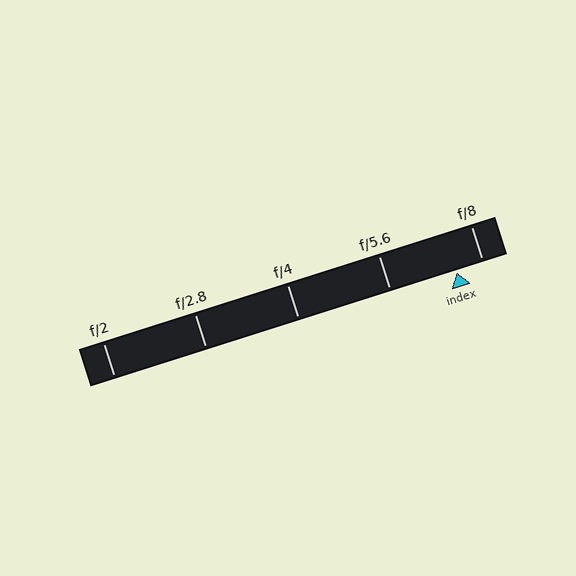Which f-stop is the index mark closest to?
The index mark is closest to f/8.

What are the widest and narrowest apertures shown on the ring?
The widest aperture shown is f/2 and the narrowest is f/8.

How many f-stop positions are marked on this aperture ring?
There are 5 f-stop positions marked.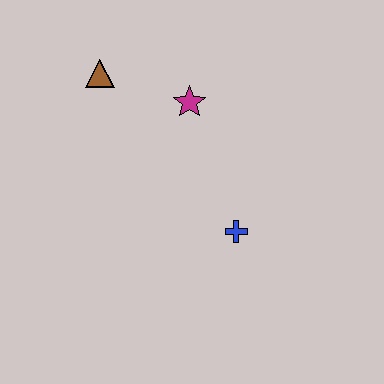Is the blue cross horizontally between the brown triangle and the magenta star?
No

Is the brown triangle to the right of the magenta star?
No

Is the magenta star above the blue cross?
Yes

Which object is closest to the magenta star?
The brown triangle is closest to the magenta star.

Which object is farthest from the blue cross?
The brown triangle is farthest from the blue cross.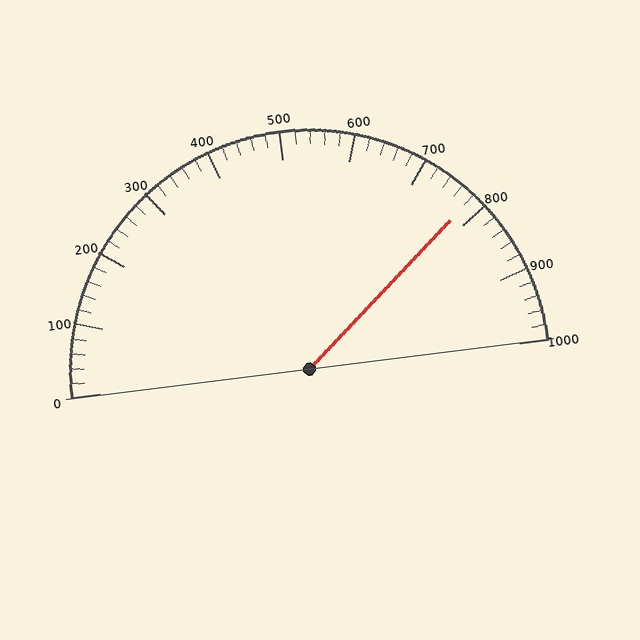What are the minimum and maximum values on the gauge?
The gauge ranges from 0 to 1000.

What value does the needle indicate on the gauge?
The needle indicates approximately 780.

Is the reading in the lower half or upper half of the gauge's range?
The reading is in the upper half of the range (0 to 1000).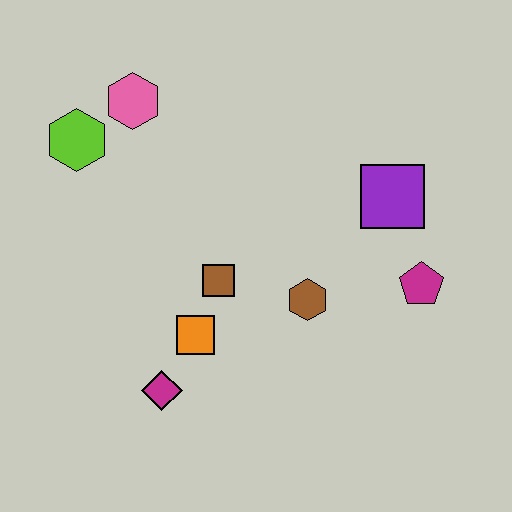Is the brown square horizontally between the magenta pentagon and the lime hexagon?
Yes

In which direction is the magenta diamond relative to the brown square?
The magenta diamond is below the brown square.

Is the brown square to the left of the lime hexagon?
No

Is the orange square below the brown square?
Yes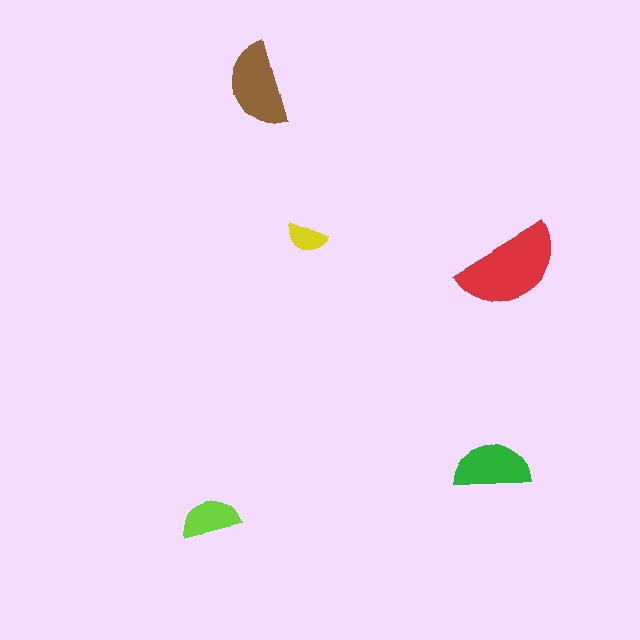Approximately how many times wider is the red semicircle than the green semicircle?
About 1.5 times wider.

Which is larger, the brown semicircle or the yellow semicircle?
The brown one.